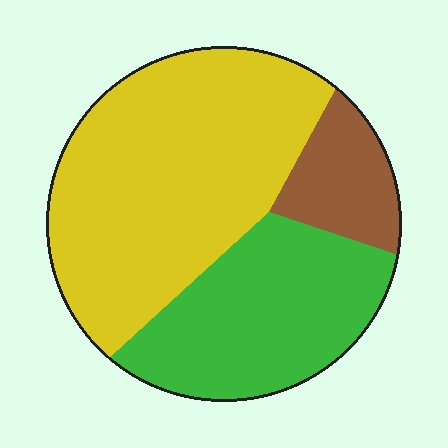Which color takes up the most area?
Yellow, at roughly 55%.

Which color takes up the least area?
Brown, at roughly 15%.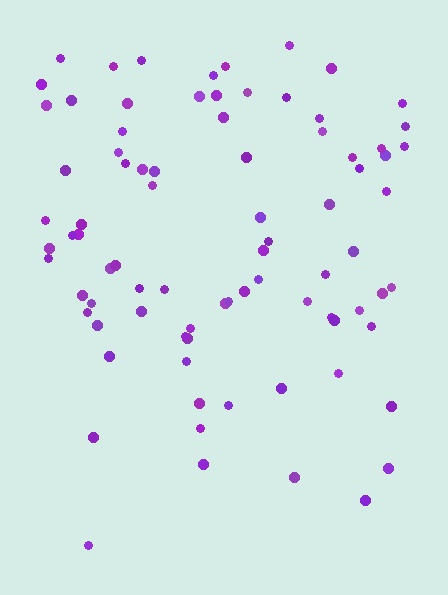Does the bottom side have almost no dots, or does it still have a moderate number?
Still a moderate number, just noticeably fewer than the top.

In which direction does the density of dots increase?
From bottom to top, with the top side densest.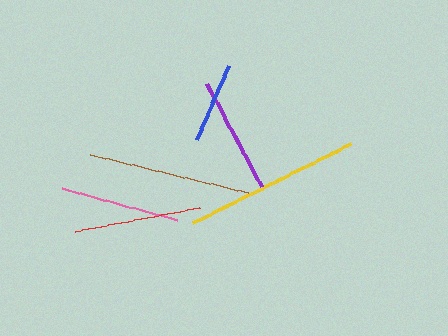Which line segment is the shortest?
The blue line is the shortest at approximately 81 pixels.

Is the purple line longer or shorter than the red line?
The red line is longer than the purple line.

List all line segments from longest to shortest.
From longest to shortest: yellow, brown, red, pink, purple, blue.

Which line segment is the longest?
The yellow line is the longest at approximately 177 pixels.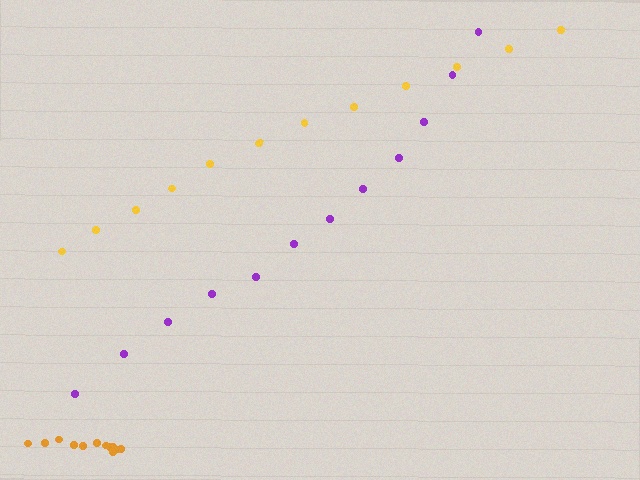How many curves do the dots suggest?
There are 3 distinct paths.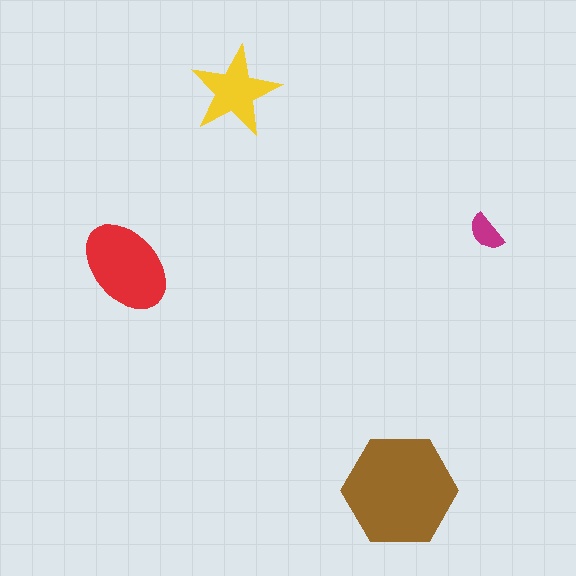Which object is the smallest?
The magenta semicircle.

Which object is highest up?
The yellow star is topmost.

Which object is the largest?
The brown hexagon.